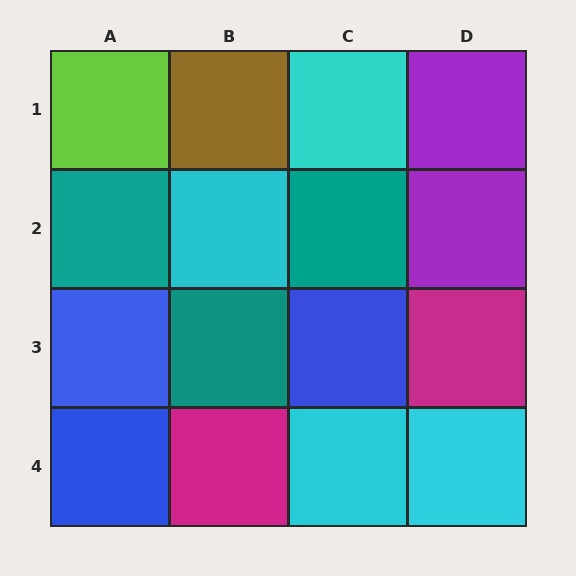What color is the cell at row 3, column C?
Blue.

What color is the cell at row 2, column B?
Cyan.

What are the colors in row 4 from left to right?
Blue, magenta, cyan, cyan.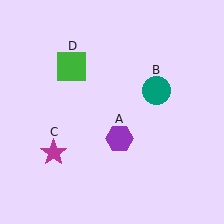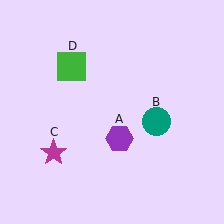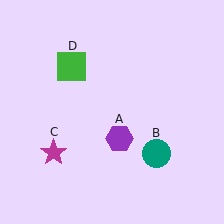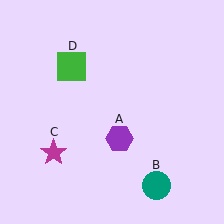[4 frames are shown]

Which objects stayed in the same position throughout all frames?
Purple hexagon (object A) and magenta star (object C) and green square (object D) remained stationary.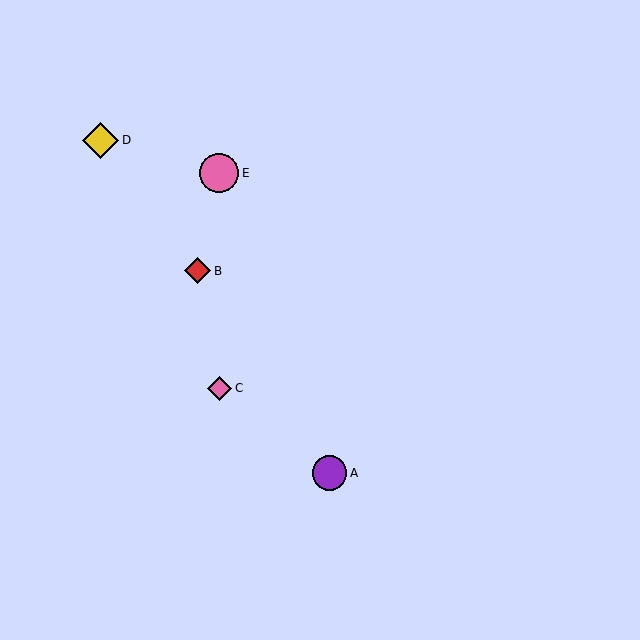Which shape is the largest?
The pink circle (labeled E) is the largest.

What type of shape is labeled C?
Shape C is a pink diamond.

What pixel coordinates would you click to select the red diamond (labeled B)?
Click at (198, 271) to select the red diamond B.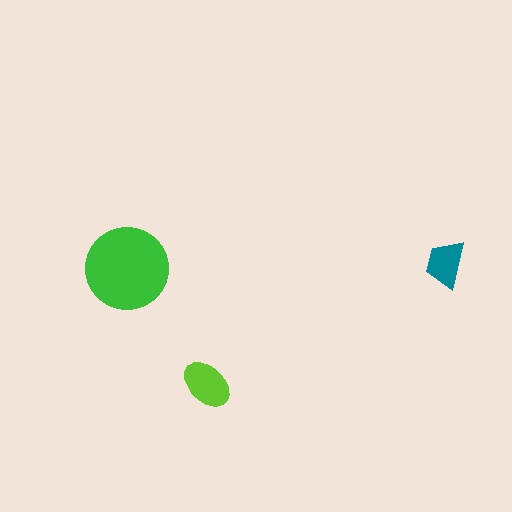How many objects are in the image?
There are 3 objects in the image.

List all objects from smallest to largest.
The teal trapezoid, the lime ellipse, the green circle.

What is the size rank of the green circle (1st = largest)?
1st.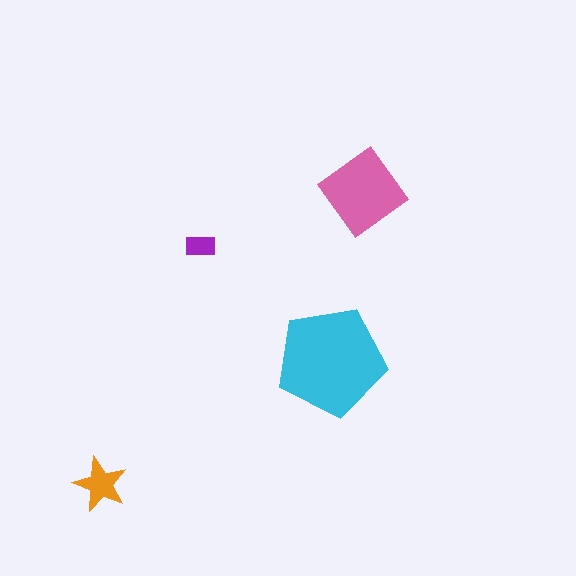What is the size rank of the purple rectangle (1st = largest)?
4th.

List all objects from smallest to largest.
The purple rectangle, the orange star, the pink diamond, the cyan pentagon.